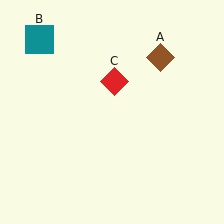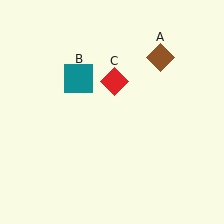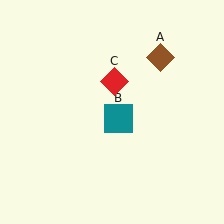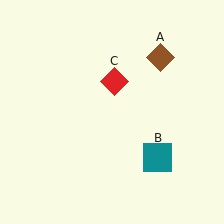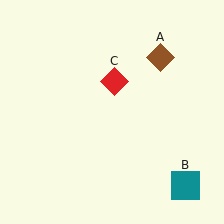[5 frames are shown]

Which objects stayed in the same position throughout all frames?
Brown diamond (object A) and red diamond (object C) remained stationary.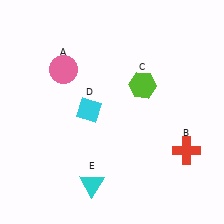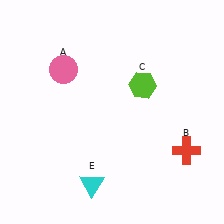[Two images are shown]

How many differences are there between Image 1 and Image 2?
There is 1 difference between the two images.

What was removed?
The cyan diamond (D) was removed in Image 2.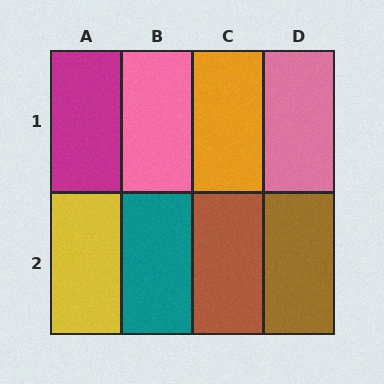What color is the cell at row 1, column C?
Orange.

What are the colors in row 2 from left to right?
Yellow, teal, brown, brown.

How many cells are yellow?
1 cell is yellow.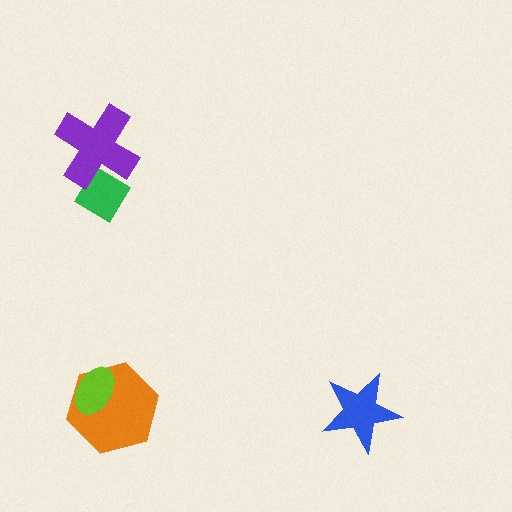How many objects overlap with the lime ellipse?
1 object overlaps with the lime ellipse.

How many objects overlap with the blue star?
0 objects overlap with the blue star.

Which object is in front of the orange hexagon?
The lime ellipse is in front of the orange hexagon.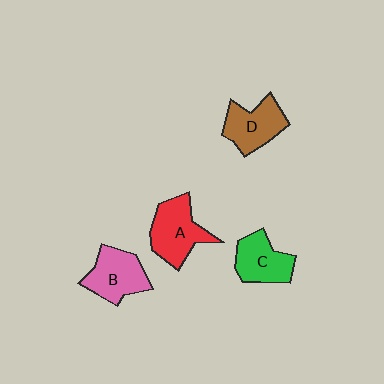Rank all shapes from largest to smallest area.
From largest to smallest: A (red), B (pink), D (brown), C (green).